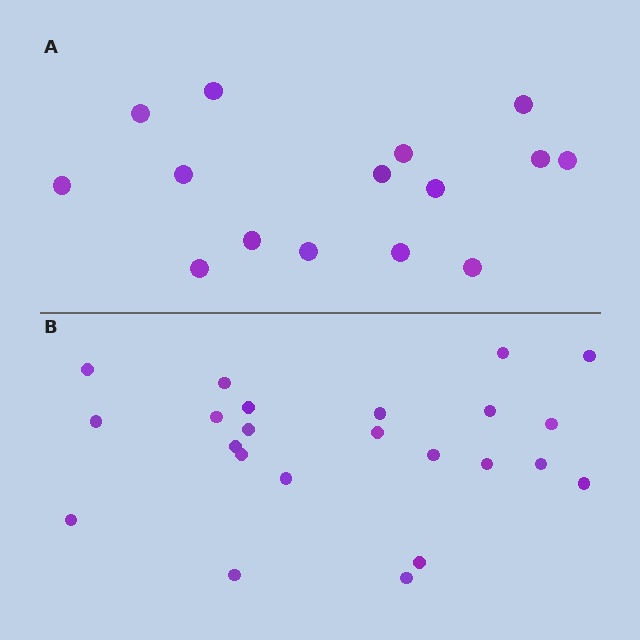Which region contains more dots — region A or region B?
Region B (the bottom region) has more dots.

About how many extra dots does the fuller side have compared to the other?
Region B has roughly 8 or so more dots than region A.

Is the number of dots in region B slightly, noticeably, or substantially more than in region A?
Region B has substantially more. The ratio is roughly 1.5 to 1.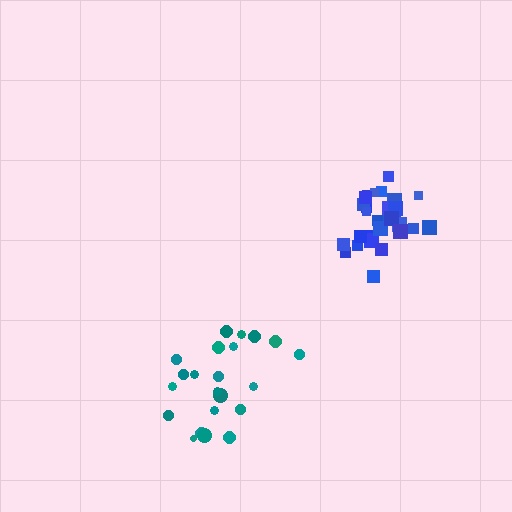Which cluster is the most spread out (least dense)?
Teal.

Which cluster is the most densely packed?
Blue.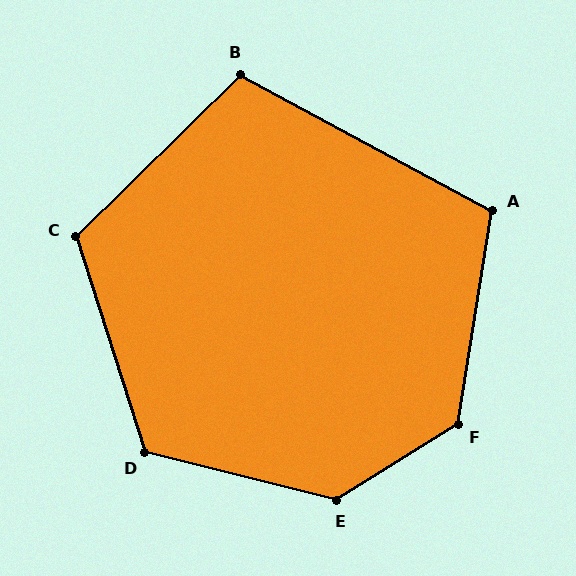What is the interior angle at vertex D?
Approximately 122 degrees (obtuse).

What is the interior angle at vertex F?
Approximately 131 degrees (obtuse).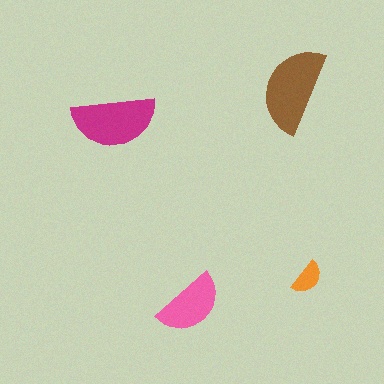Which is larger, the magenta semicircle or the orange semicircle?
The magenta one.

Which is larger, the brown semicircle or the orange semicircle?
The brown one.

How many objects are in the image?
There are 4 objects in the image.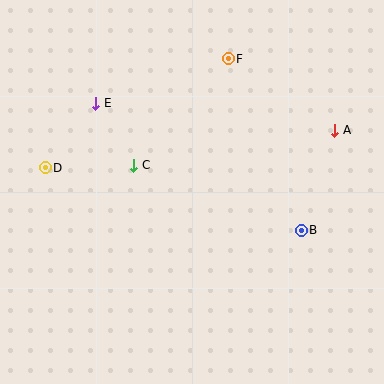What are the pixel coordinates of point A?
Point A is at (335, 130).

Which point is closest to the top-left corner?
Point E is closest to the top-left corner.